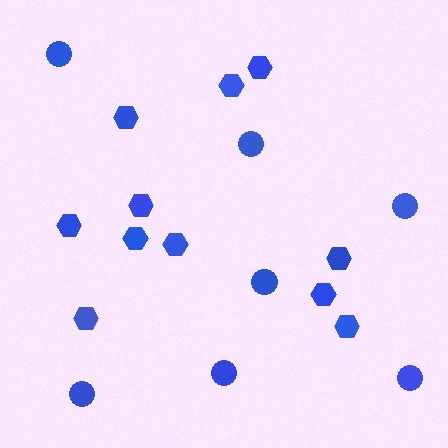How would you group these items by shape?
There are 2 groups: one group of circles (7) and one group of hexagons (11).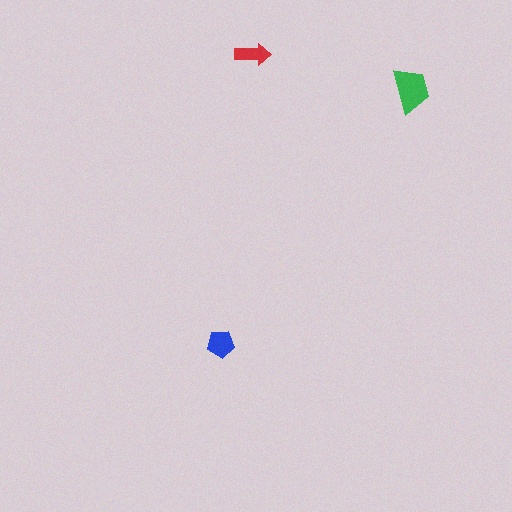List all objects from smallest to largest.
The red arrow, the blue pentagon, the green trapezoid.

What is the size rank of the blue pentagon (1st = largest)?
2nd.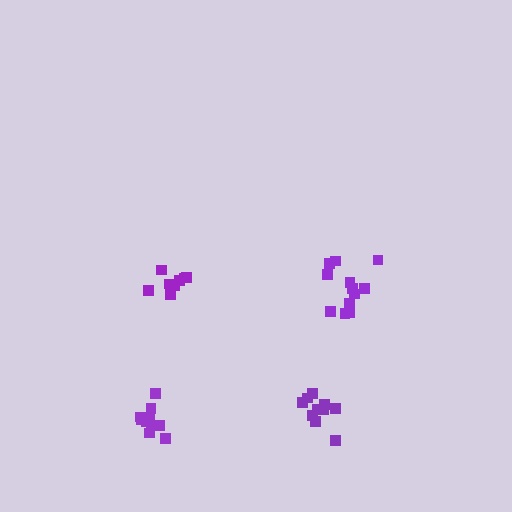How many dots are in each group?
Group 1: 10 dots, Group 2: 10 dots, Group 3: 8 dots, Group 4: 12 dots (40 total).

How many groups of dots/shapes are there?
There are 4 groups.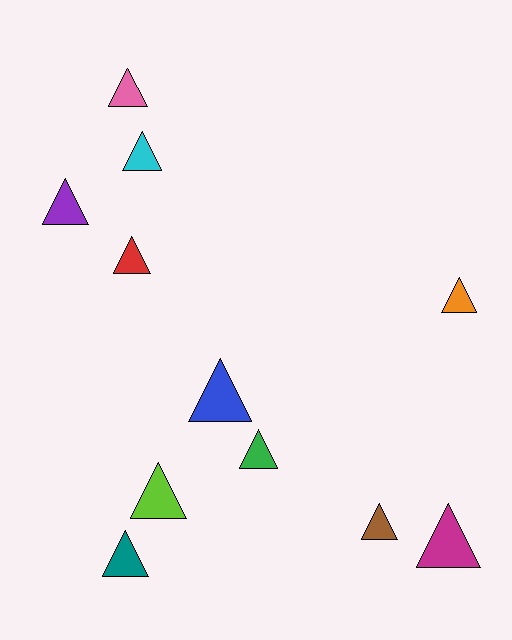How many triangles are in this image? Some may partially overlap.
There are 11 triangles.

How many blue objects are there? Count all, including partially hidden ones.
There is 1 blue object.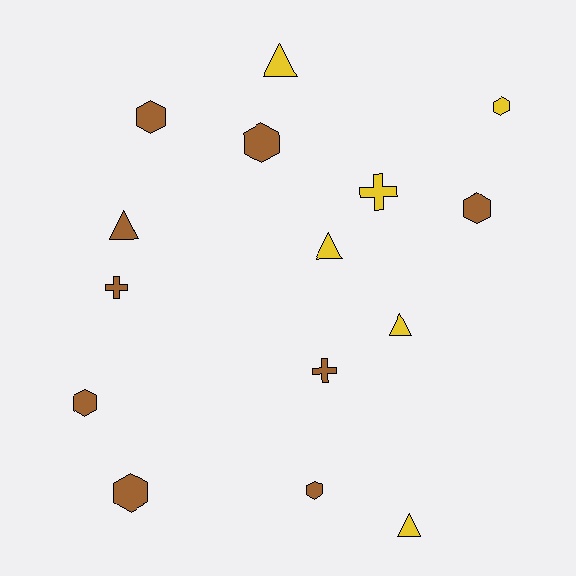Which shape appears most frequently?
Hexagon, with 7 objects.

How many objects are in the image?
There are 15 objects.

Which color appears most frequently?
Brown, with 9 objects.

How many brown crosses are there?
There are 2 brown crosses.